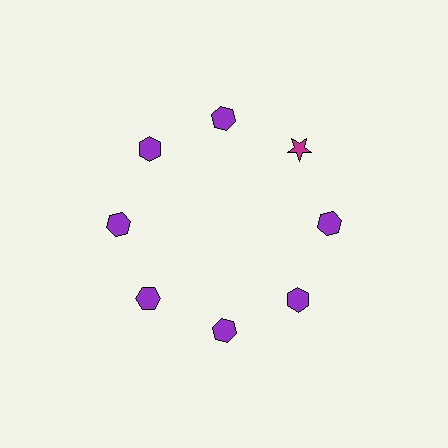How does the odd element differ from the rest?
It differs in both color (magenta instead of purple) and shape (star instead of hexagon).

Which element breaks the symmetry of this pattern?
The magenta star at roughly the 2 o'clock position breaks the symmetry. All other shapes are purple hexagons.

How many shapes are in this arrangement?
There are 8 shapes arranged in a ring pattern.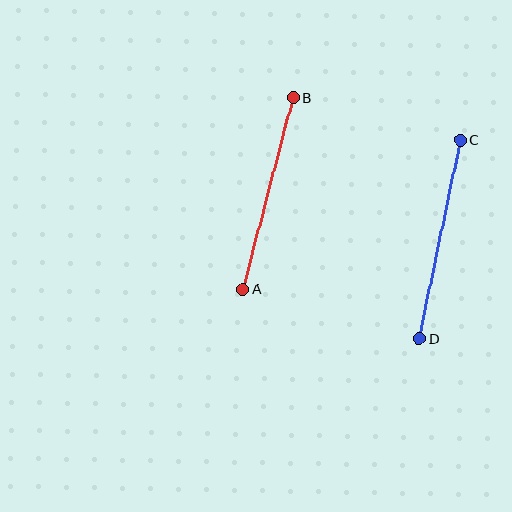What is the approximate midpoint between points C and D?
The midpoint is at approximately (440, 239) pixels.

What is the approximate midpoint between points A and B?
The midpoint is at approximately (268, 193) pixels.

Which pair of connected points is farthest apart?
Points C and D are farthest apart.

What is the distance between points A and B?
The distance is approximately 198 pixels.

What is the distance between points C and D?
The distance is approximately 203 pixels.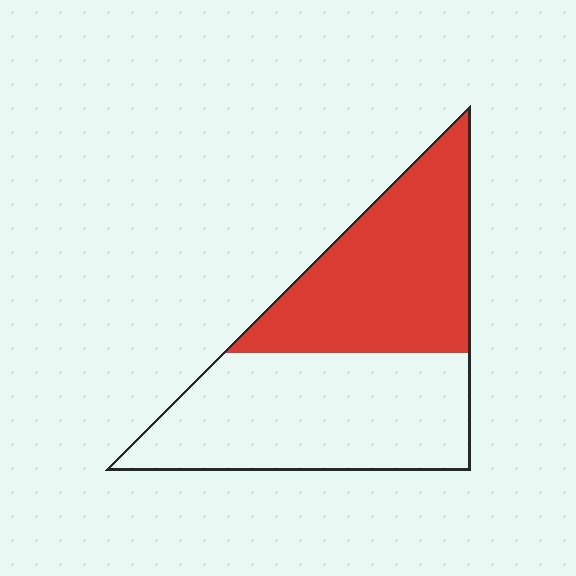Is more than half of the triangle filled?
No.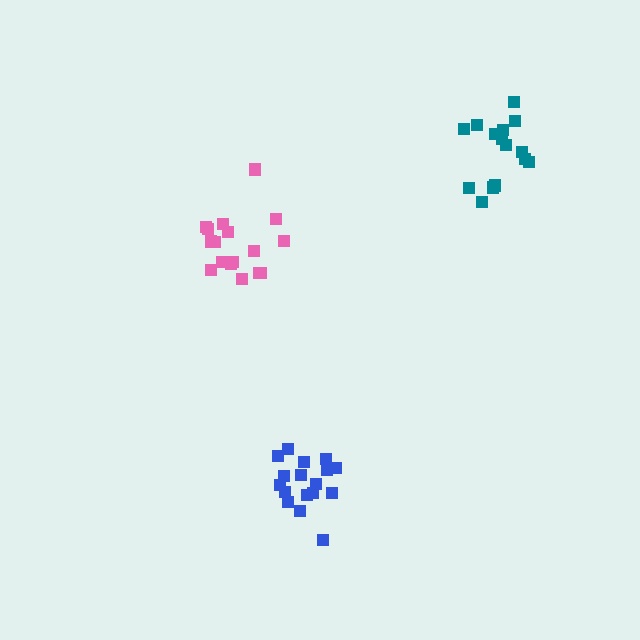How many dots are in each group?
Group 1: 17 dots, Group 2: 17 dots, Group 3: 15 dots (49 total).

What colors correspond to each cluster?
The clusters are colored: blue, pink, teal.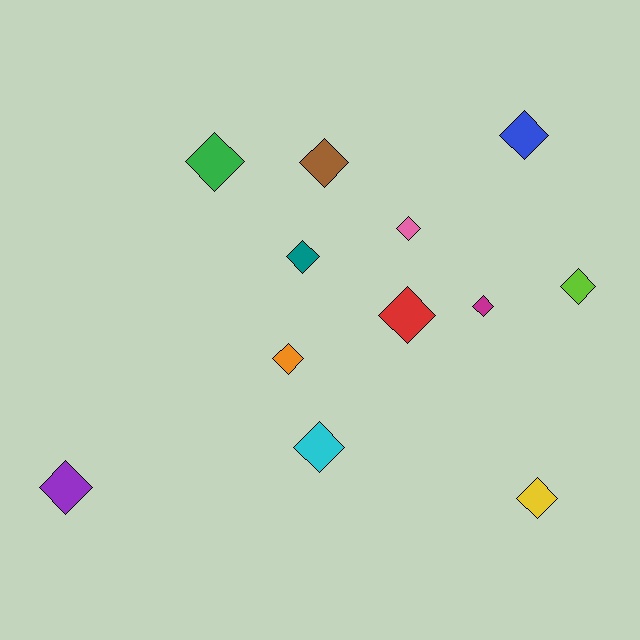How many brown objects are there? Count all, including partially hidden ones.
There is 1 brown object.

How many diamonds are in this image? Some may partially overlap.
There are 12 diamonds.